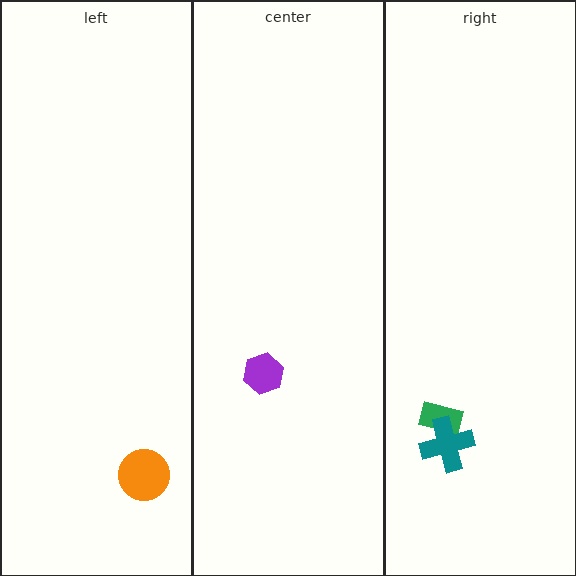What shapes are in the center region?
The purple hexagon.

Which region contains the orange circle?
The left region.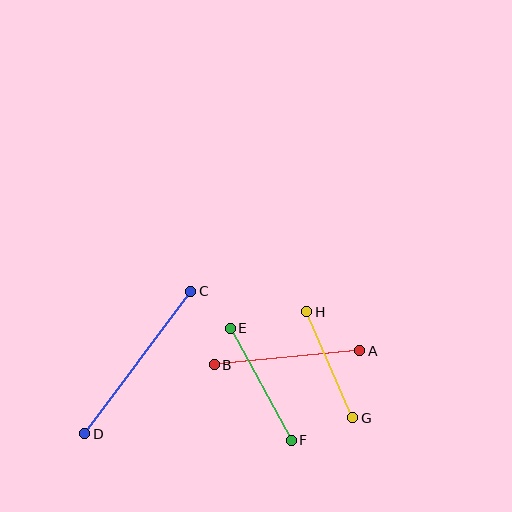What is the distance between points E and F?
The distance is approximately 128 pixels.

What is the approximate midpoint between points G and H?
The midpoint is at approximately (330, 365) pixels.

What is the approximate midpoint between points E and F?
The midpoint is at approximately (261, 384) pixels.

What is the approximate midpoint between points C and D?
The midpoint is at approximately (138, 362) pixels.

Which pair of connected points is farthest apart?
Points C and D are farthest apart.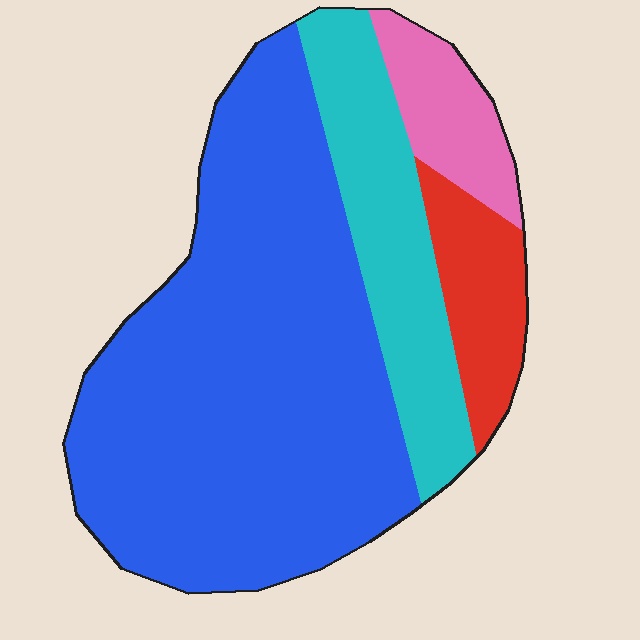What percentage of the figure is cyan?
Cyan takes up about one fifth (1/5) of the figure.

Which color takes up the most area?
Blue, at roughly 65%.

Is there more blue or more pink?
Blue.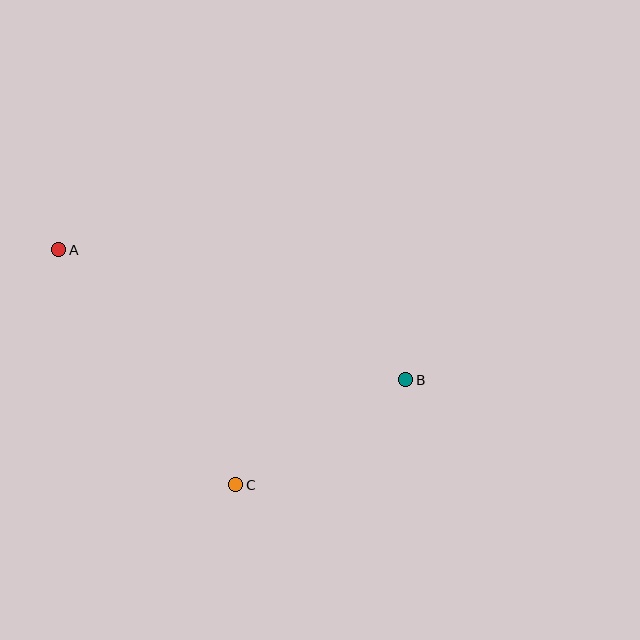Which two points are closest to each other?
Points B and C are closest to each other.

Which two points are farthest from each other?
Points A and B are farthest from each other.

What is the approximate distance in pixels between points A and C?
The distance between A and C is approximately 294 pixels.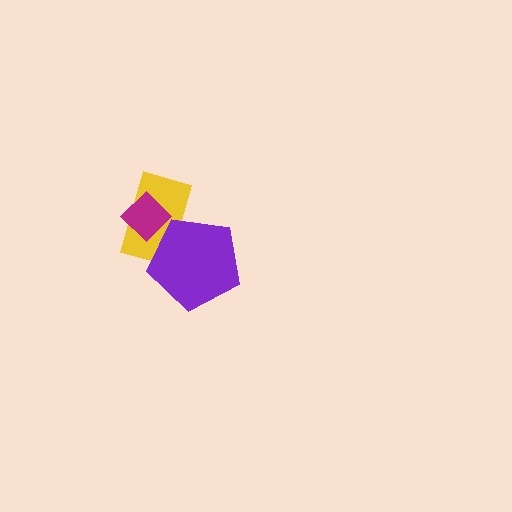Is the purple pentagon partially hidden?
No, no other shape covers it.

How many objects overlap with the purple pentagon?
1 object overlaps with the purple pentagon.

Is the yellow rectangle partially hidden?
Yes, it is partially covered by another shape.